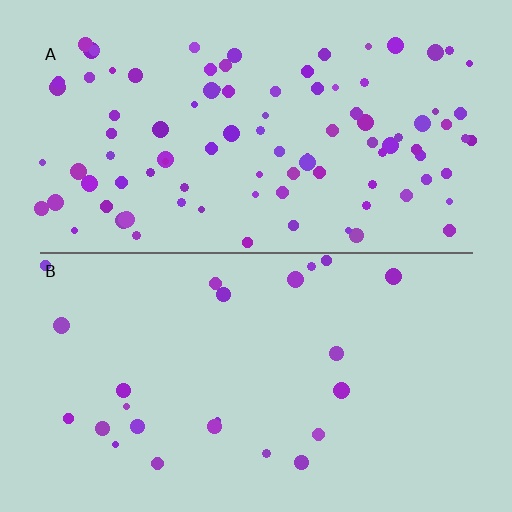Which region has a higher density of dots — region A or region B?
A (the top).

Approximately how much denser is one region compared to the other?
Approximately 4.0× — region A over region B.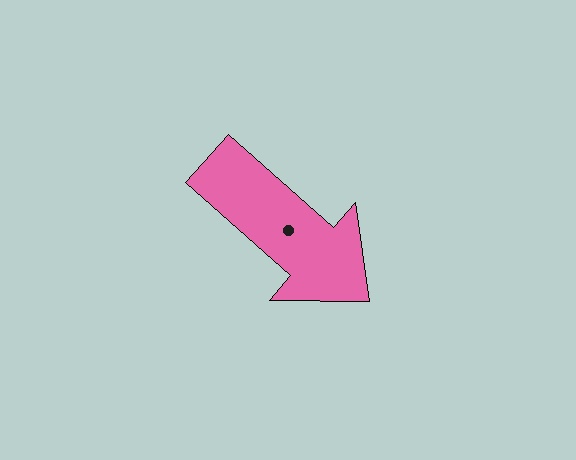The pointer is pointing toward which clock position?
Roughly 4 o'clock.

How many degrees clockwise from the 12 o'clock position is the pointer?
Approximately 131 degrees.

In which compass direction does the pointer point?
Southeast.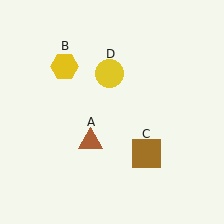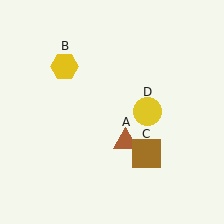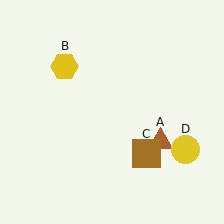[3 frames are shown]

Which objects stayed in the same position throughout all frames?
Yellow hexagon (object B) and brown square (object C) remained stationary.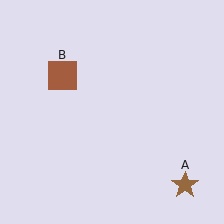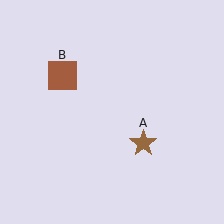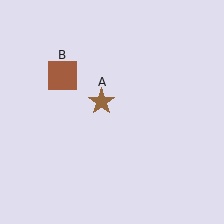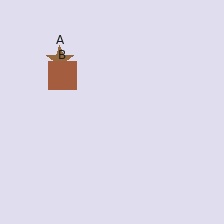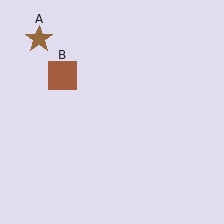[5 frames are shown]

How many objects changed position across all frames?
1 object changed position: brown star (object A).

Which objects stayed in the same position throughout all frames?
Brown square (object B) remained stationary.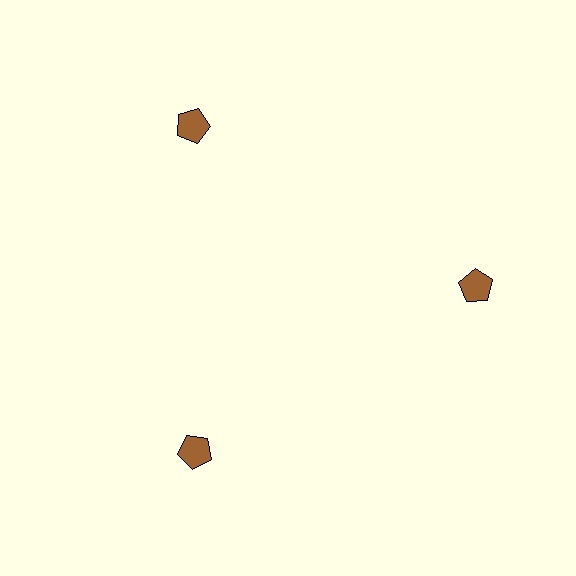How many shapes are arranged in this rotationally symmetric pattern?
There are 3 shapes, arranged in 3 groups of 1.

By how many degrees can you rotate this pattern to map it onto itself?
The pattern maps onto itself every 120 degrees of rotation.